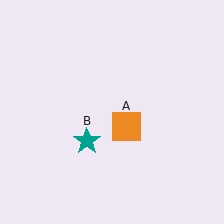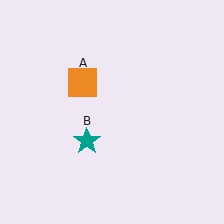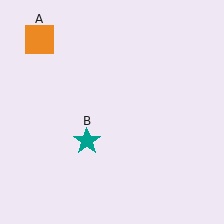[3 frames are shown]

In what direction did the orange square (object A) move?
The orange square (object A) moved up and to the left.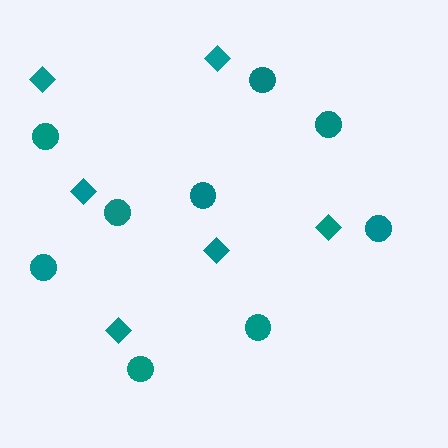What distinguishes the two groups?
There are 2 groups: one group of circles (9) and one group of diamonds (6).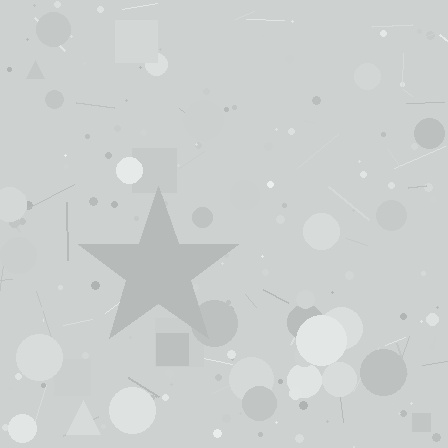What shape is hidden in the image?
A star is hidden in the image.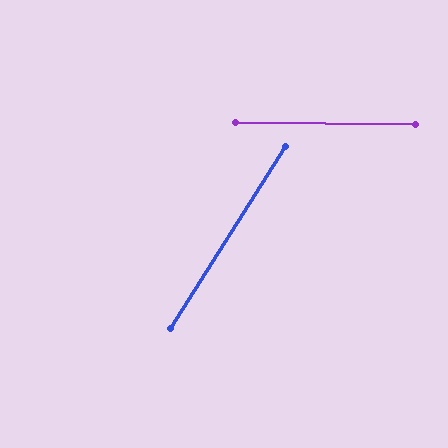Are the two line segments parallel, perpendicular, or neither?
Neither parallel nor perpendicular — they differ by about 59°.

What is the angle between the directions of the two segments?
Approximately 59 degrees.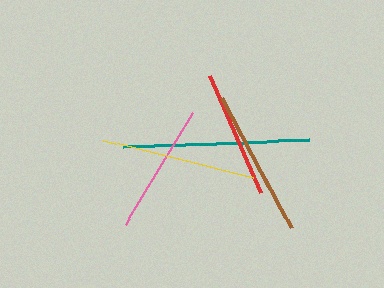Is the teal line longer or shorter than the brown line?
The teal line is longer than the brown line.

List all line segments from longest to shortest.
From longest to shortest: teal, yellow, brown, pink, red.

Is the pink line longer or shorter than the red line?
The pink line is longer than the red line.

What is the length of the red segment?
The red segment is approximately 127 pixels long.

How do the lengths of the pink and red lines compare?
The pink and red lines are approximately the same length.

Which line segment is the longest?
The teal line is the longest at approximately 186 pixels.